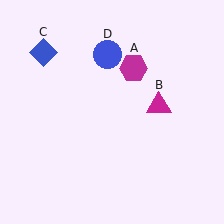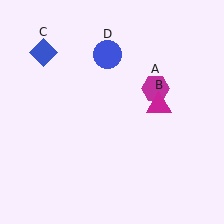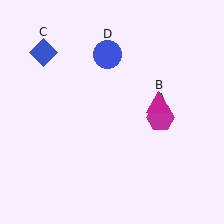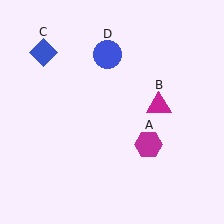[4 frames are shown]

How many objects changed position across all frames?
1 object changed position: magenta hexagon (object A).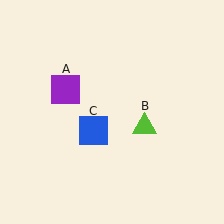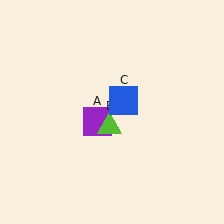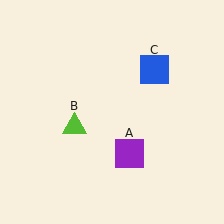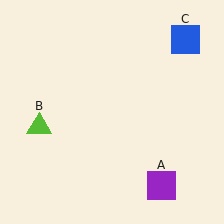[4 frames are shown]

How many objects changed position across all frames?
3 objects changed position: purple square (object A), lime triangle (object B), blue square (object C).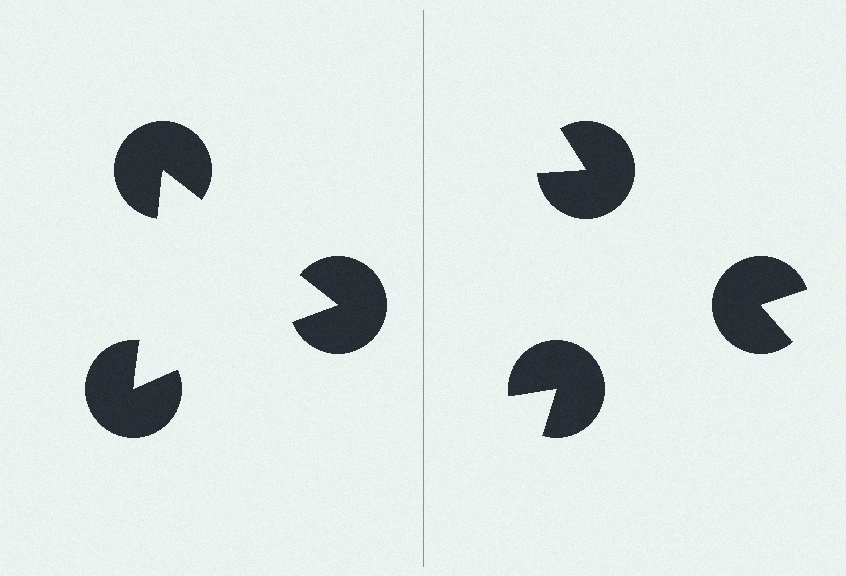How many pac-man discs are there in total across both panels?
6 — 3 on each side.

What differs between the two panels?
The pac-man discs are positioned identically on both sides; only the wedge orientations differ. On the left they align to a triangle; on the right they are misaligned.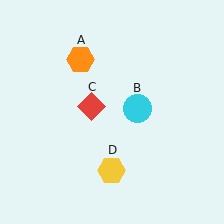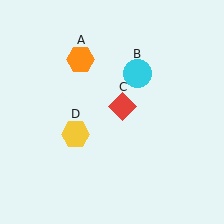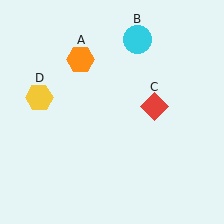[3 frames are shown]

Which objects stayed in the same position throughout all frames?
Orange hexagon (object A) remained stationary.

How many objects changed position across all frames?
3 objects changed position: cyan circle (object B), red diamond (object C), yellow hexagon (object D).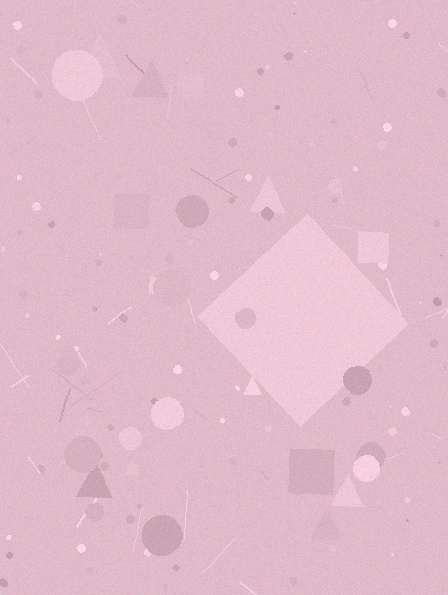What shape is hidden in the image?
A diamond is hidden in the image.